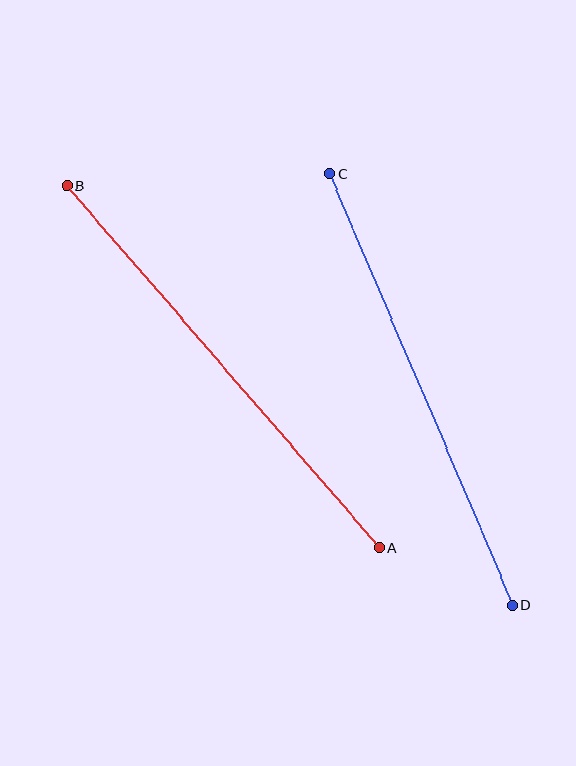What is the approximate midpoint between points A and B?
The midpoint is at approximately (223, 367) pixels.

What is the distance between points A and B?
The distance is approximately 478 pixels.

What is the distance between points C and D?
The distance is approximately 468 pixels.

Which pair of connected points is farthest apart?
Points A and B are farthest apart.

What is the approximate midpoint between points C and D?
The midpoint is at approximately (421, 390) pixels.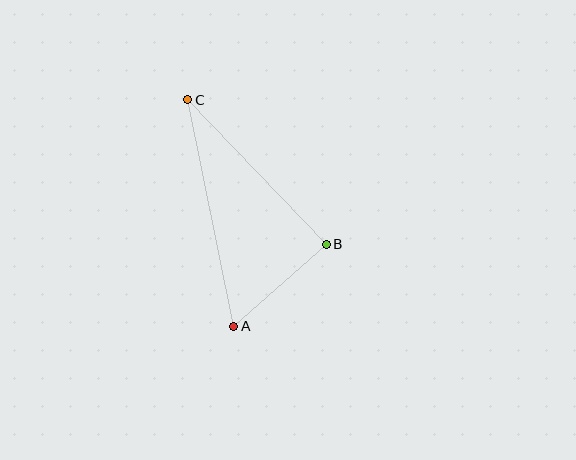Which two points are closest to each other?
Points A and B are closest to each other.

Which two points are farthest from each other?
Points A and C are farthest from each other.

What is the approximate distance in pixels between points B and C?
The distance between B and C is approximately 200 pixels.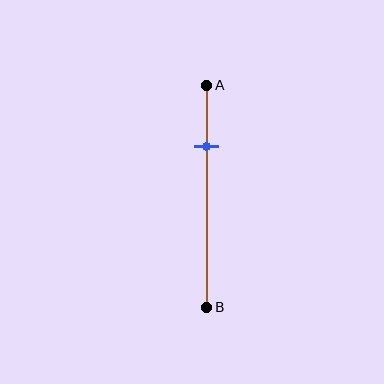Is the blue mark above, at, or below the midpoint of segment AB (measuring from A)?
The blue mark is above the midpoint of segment AB.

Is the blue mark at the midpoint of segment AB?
No, the mark is at about 30% from A, not at the 50% midpoint.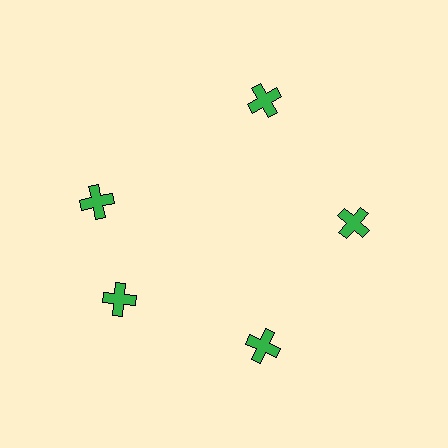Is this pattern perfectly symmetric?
No. The 5 green crosses are arranged in a ring, but one element near the 10 o'clock position is rotated out of alignment along the ring, breaking the 5-fold rotational symmetry.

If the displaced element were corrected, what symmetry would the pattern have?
It would have 5-fold rotational symmetry — the pattern would map onto itself every 72 degrees.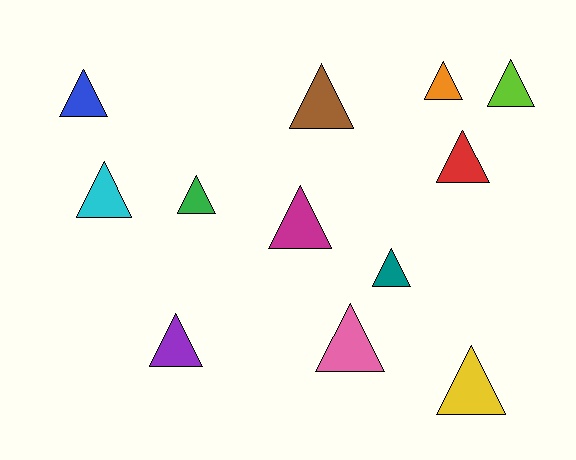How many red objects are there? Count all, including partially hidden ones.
There is 1 red object.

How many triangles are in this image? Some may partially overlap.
There are 12 triangles.